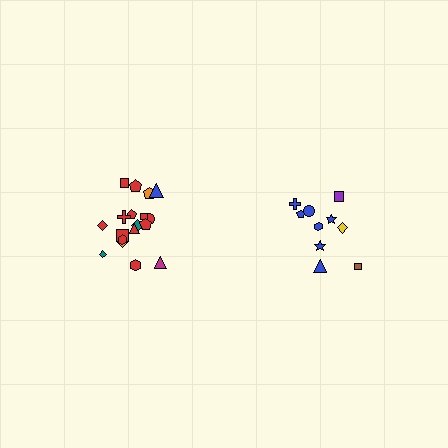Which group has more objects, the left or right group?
The left group.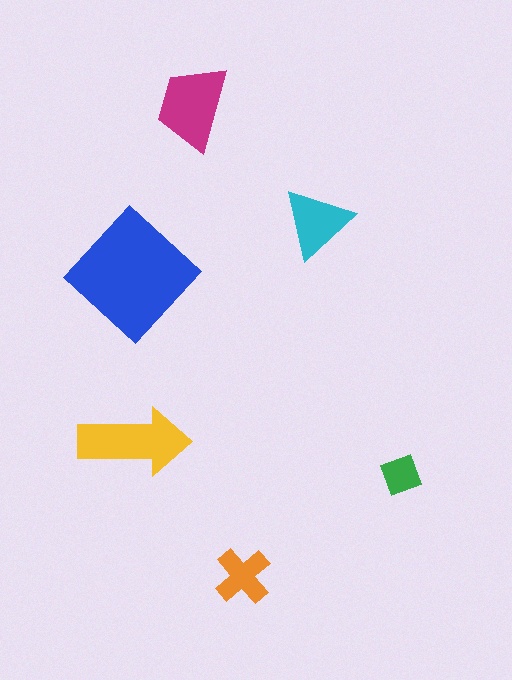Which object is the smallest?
The green diamond.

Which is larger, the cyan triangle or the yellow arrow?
The yellow arrow.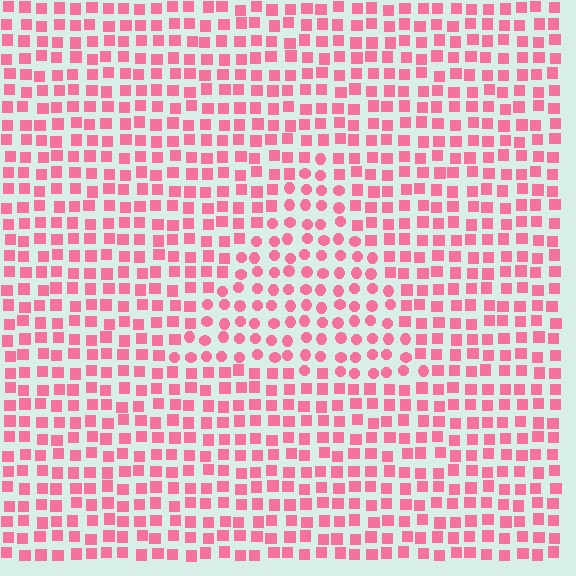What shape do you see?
I see a triangle.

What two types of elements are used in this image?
The image uses circles inside the triangle region and squares outside it.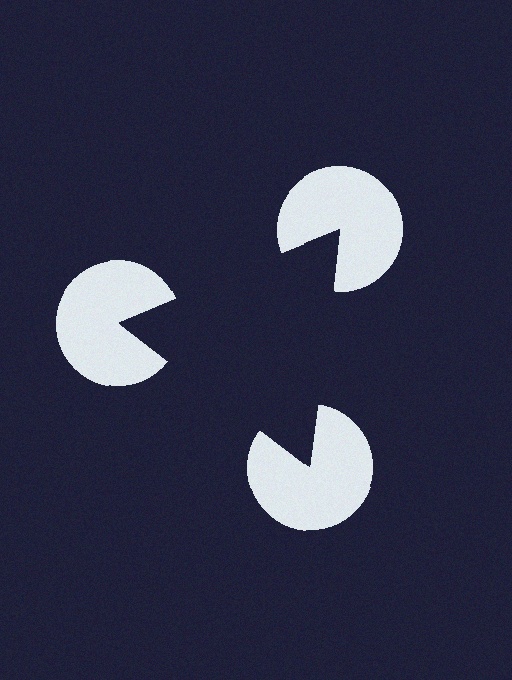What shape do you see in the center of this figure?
An illusory triangle — its edges are inferred from the aligned wedge cuts in the pac-man discs, not physically drawn.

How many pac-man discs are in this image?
There are 3 — one at each vertex of the illusory triangle.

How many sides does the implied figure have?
3 sides.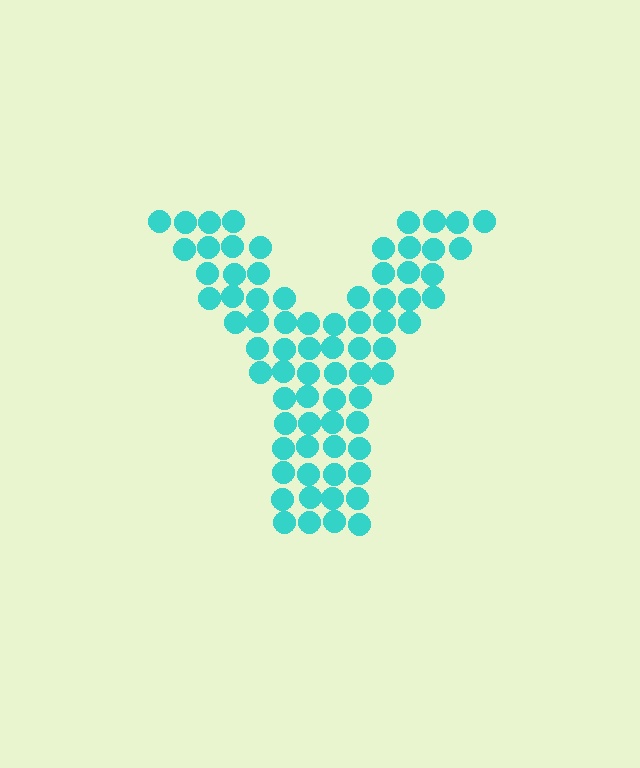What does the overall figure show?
The overall figure shows the letter Y.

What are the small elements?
The small elements are circles.